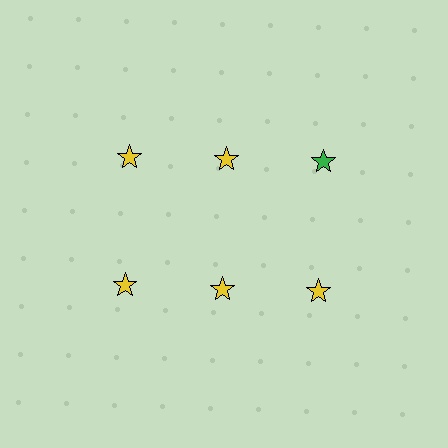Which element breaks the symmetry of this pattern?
The green star in the top row, center column breaks the symmetry. All other shapes are yellow stars.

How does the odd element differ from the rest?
It has a different color: green instead of yellow.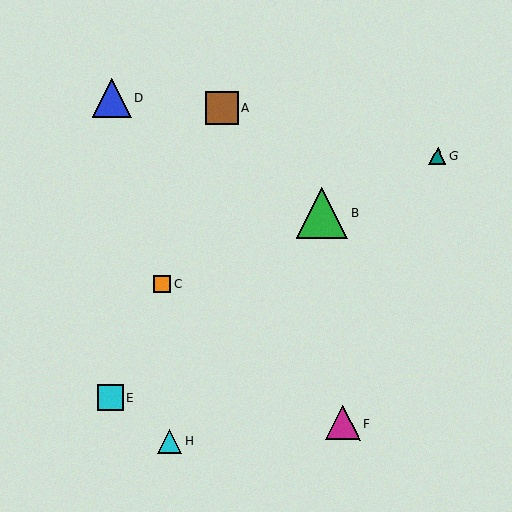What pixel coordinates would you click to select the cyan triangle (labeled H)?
Click at (170, 441) to select the cyan triangle H.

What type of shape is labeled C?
Shape C is an orange square.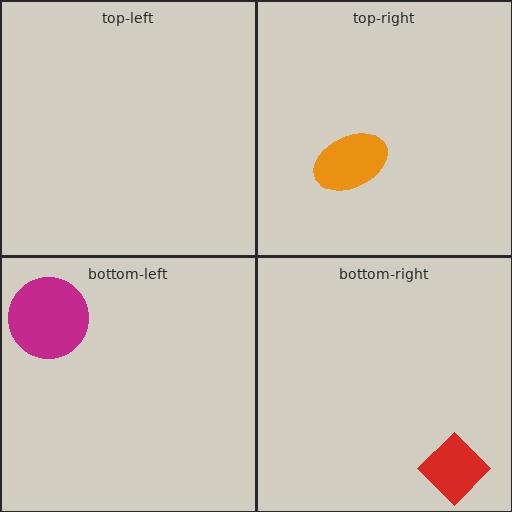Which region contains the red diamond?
The bottom-right region.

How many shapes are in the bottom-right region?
1.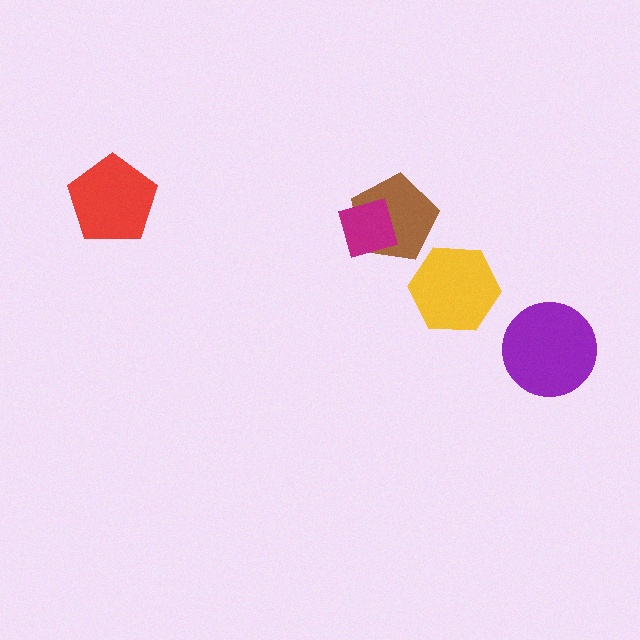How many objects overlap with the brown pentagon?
1 object overlaps with the brown pentagon.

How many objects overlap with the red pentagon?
0 objects overlap with the red pentagon.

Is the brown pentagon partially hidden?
Yes, it is partially covered by another shape.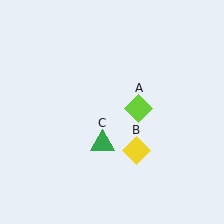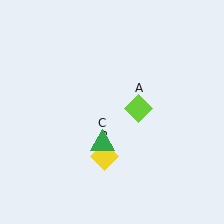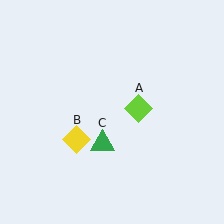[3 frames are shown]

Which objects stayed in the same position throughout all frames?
Lime diamond (object A) and green triangle (object C) remained stationary.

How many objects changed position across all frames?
1 object changed position: yellow diamond (object B).